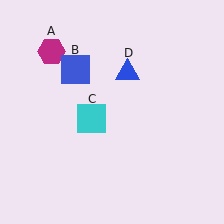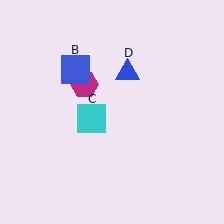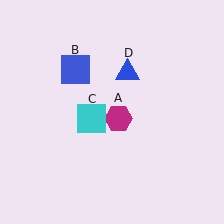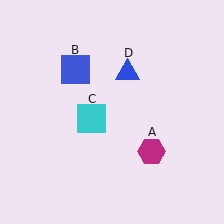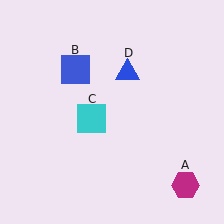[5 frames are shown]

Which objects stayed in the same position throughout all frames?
Blue square (object B) and cyan square (object C) and blue triangle (object D) remained stationary.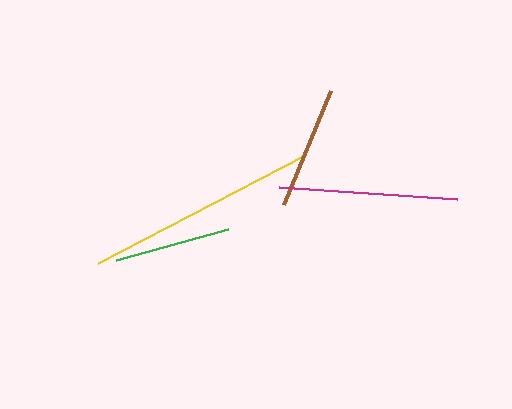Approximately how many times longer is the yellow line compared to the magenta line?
The yellow line is approximately 1.3 times the length of the magenta line.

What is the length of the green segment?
The green segment is approximately 117 pixels long.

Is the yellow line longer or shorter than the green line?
The yellow line is longer than the green line.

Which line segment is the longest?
The yellow line is the longest at approximately 233 pixels.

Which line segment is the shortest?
The green line is the shortest at approximately 117 pixels.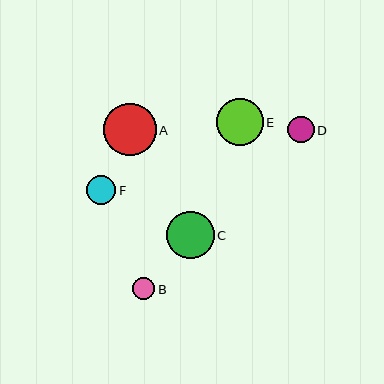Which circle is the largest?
Circle A is the largest with a size of approximately 53 pixels.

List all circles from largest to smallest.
From largest to smallest: A, C, E, F, D, B.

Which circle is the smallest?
Circle B is the smallest with a size of approximately 22 pixels.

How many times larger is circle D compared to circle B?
Circle D is approximately 1.2 times the size of circle B.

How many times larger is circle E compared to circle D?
Circle E is approximately 1.8 times the size of circle D.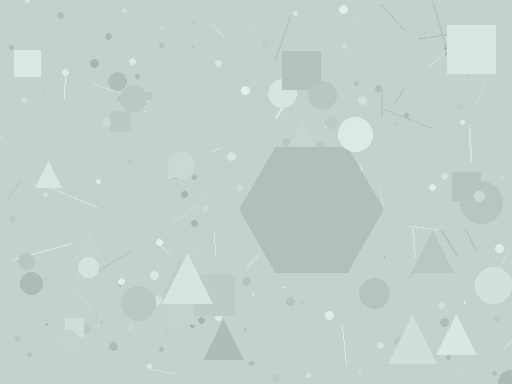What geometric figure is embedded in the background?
A hexagon is embedded in the background.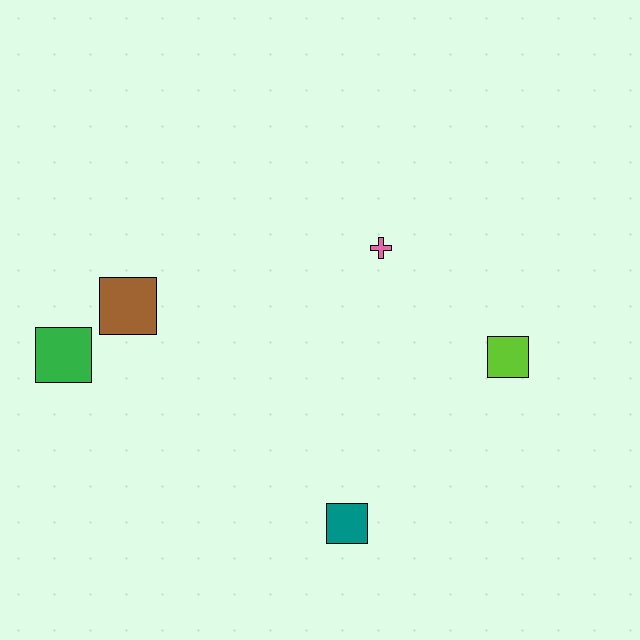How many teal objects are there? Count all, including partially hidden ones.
There is 1 teal object.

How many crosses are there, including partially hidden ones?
There is 1 cross.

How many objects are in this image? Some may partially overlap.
There are 5 objects.